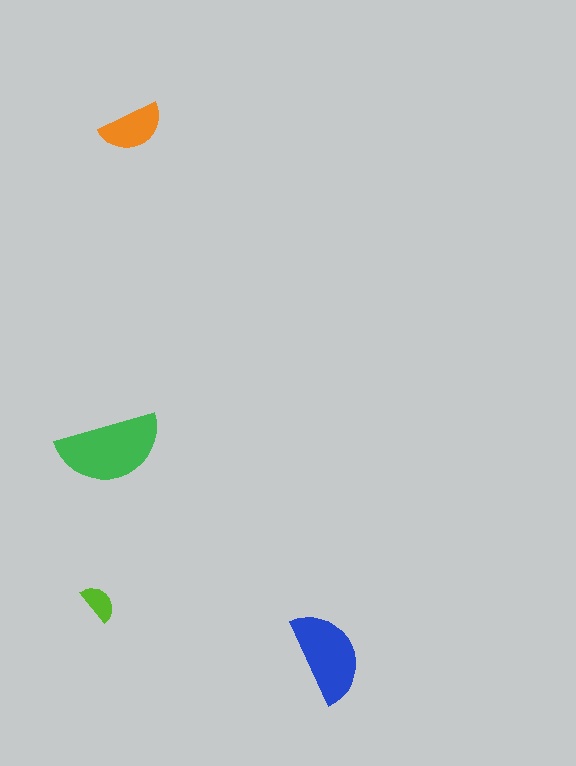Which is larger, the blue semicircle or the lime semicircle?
The blue one.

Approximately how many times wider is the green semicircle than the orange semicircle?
About 1.5 times wider.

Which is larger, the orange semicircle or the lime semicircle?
The orange one.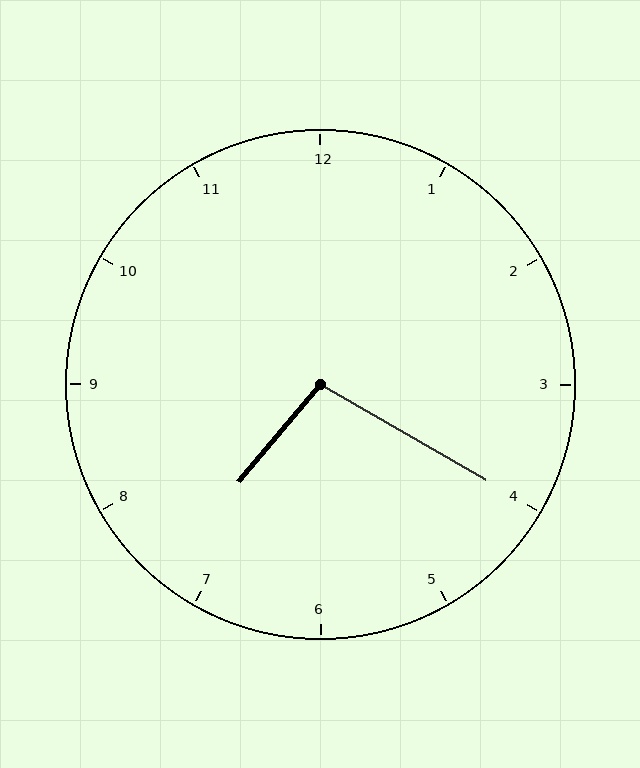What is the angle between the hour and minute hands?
Approximately 100 degrees.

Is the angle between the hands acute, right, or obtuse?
It is obtuse.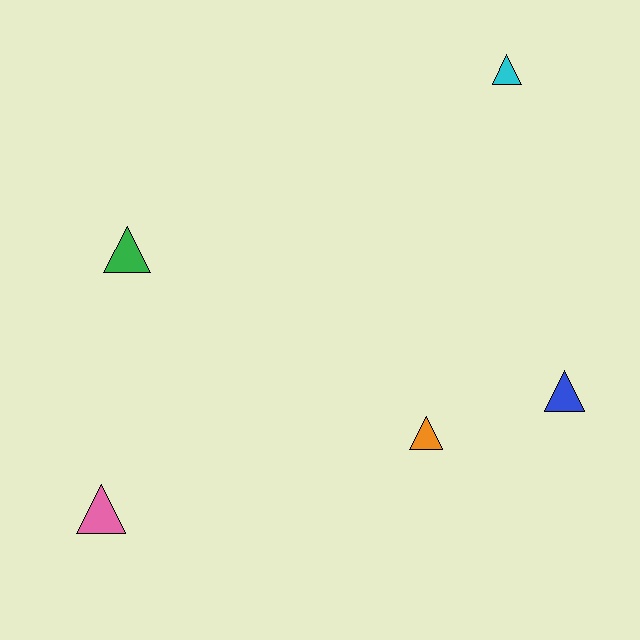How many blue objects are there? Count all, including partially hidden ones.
There is 1 blue object.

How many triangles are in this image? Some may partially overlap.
There are 5 triangles.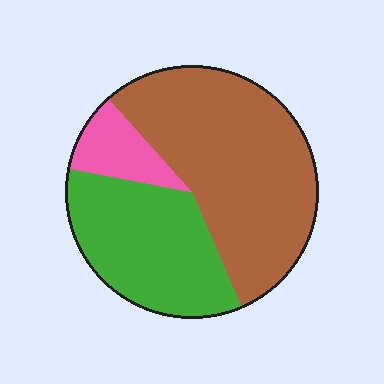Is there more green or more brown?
Brown.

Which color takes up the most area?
Brown, at roughly 55%.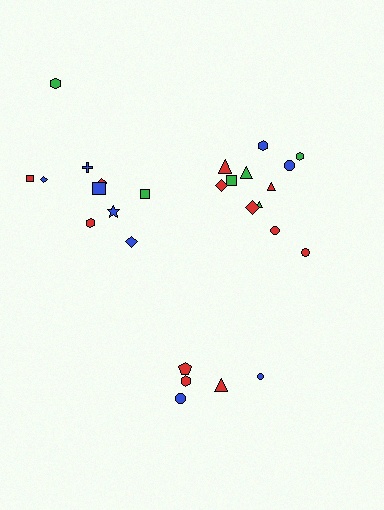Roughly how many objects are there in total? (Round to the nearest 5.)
Roughly 25 objects in total.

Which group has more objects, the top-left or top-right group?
The top-right group.